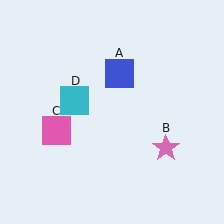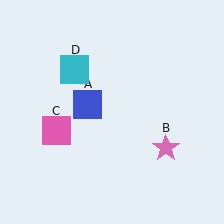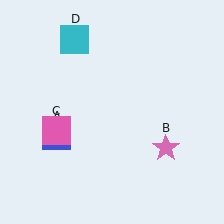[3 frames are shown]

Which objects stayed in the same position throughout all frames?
Pink star (object B) and pink square (object C) remained stationary.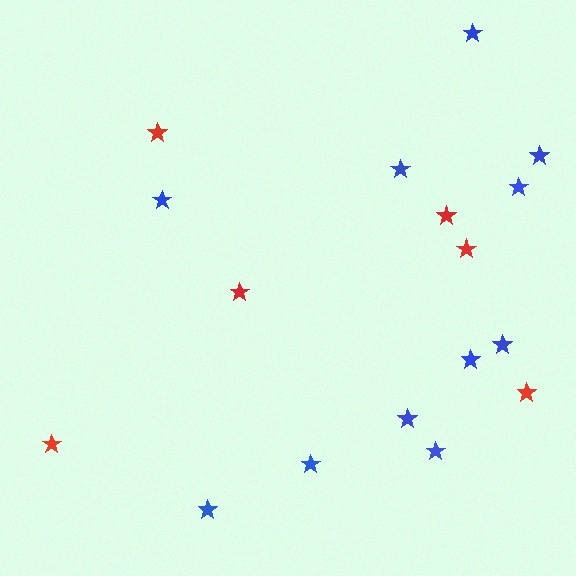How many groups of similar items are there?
There are 2 groups: one group of blue stars (11) and one group of red stars (6).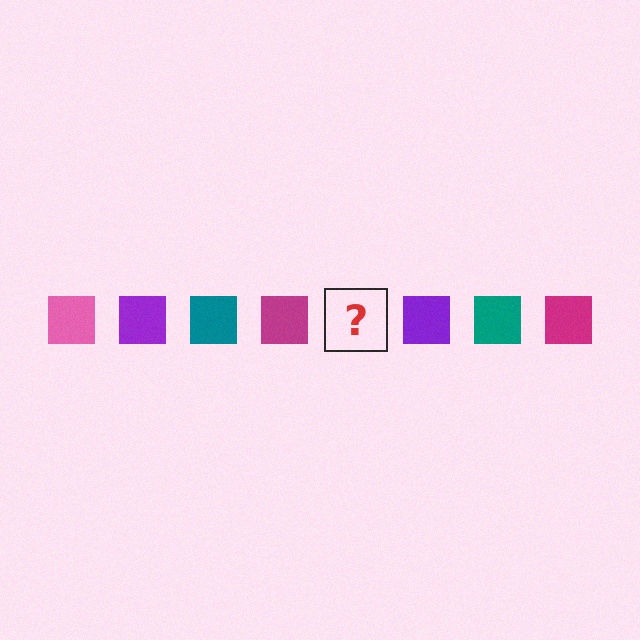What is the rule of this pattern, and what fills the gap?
The rule is that the pattern cycles through pink, purple, teal, magenta squares. The gap should be filled with a pink square.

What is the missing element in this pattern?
The missing element is a pink square.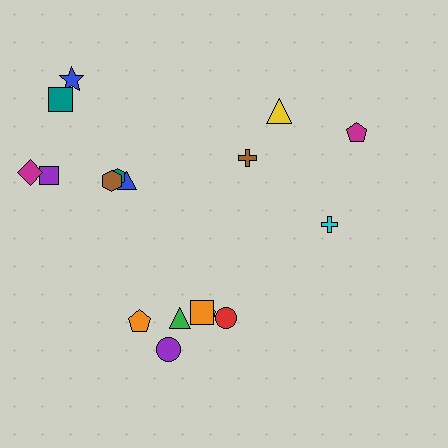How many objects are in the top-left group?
There are 7 objects.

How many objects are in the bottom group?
There are 6 objects.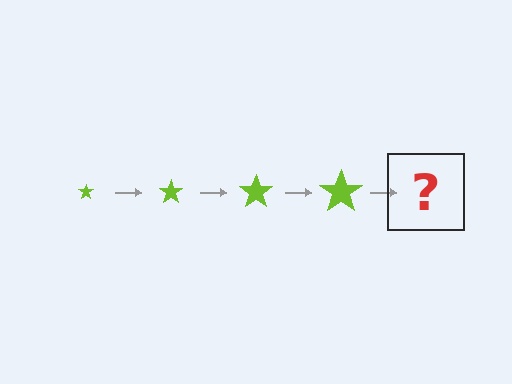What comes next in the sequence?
The next element should be a lime star, larger than the previous one.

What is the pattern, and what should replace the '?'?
The pattern is that the star gets progressively larger each step. The '?' should be a lime star, larger than the previous one.